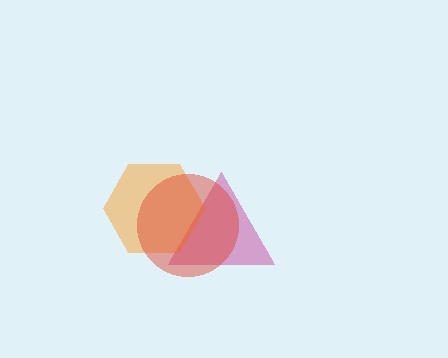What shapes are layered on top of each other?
The layered shapes are: a magenta triangle, an orange hexagon, a red circle.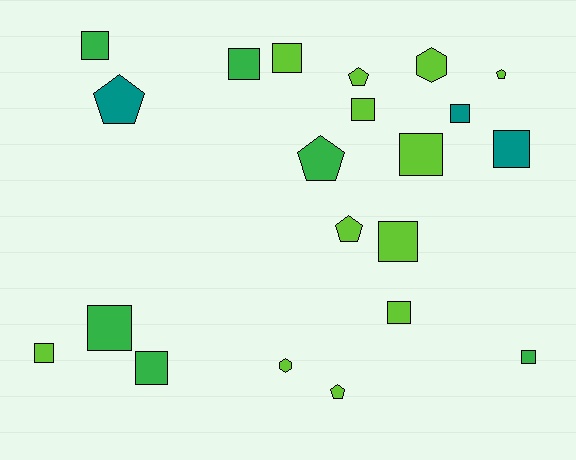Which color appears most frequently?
Lime, with 12 objects.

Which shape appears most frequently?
Square, with 13 objects.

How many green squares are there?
There are 5 green squares.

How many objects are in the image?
There are 21 objects.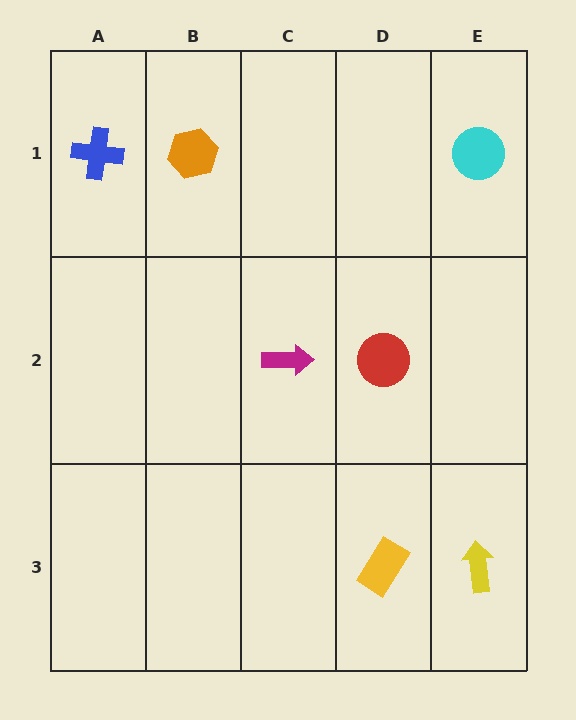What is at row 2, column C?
A magenta arrow.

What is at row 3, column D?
A yellow rectangle.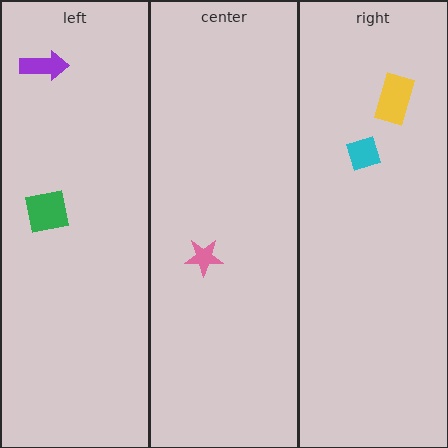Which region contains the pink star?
The center region.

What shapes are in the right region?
The yellow rectangle, the cyan diamond.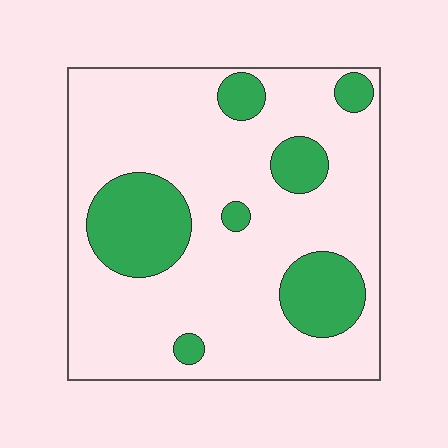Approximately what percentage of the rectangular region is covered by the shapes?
Approximately 20%.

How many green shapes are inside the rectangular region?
7.